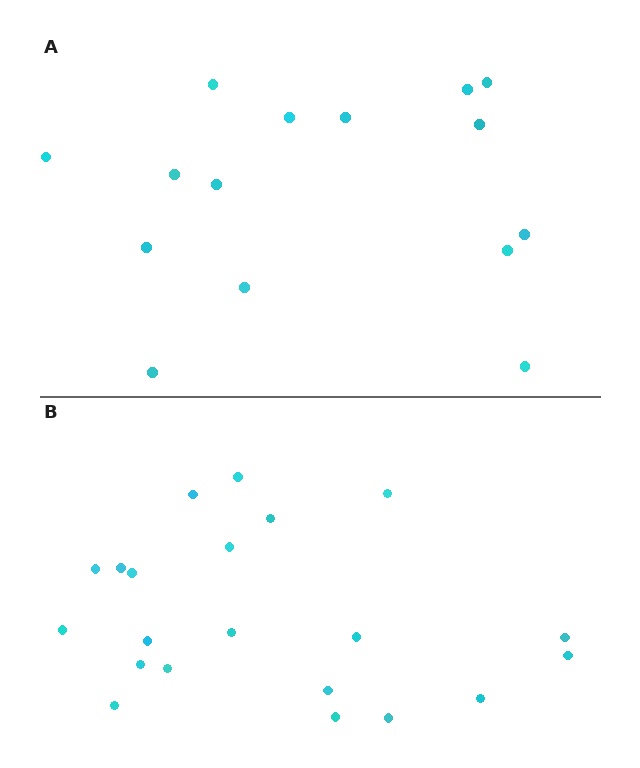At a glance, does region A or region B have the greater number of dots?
Region B (the bottom region) has more dots.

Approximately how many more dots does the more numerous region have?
Region B has about 6 more dots than region A.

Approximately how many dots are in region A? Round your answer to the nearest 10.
About 20 dots. (The exact count is 15, which rounds to 20.)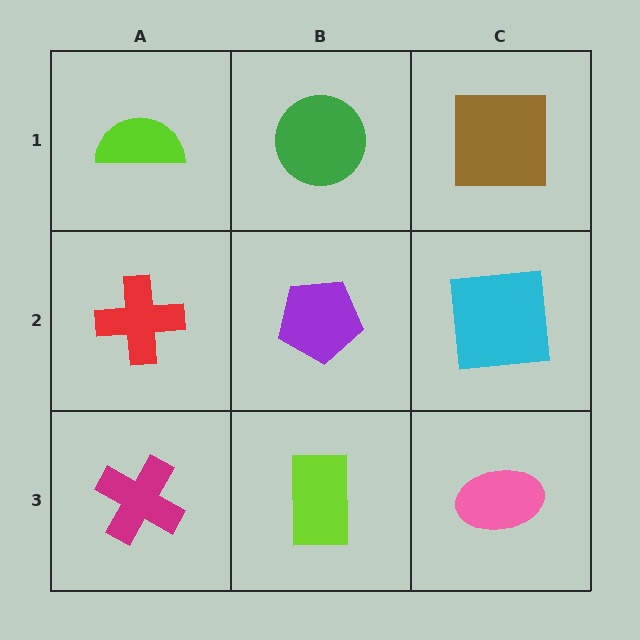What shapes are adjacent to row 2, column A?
A lime semicircle (row 1, column A), a magenta cross (row 3, column A), a purple pentagon (row 2, column B).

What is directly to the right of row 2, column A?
A purple pentagon.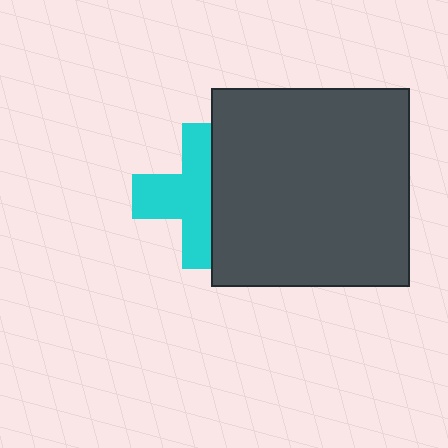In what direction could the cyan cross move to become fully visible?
The cyan cross could move left. That would shift it out from behind the dark gray square entirely.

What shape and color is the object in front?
The object in front is a dark gray square.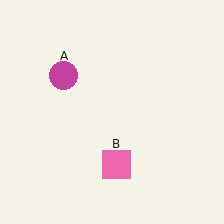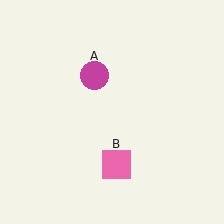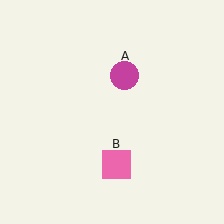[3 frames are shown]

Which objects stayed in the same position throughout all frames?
Pink square (object B) remained stationary.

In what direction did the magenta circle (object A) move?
The magenta circle (object A) moved right.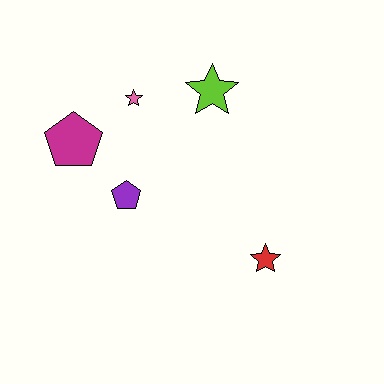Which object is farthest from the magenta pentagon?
The red star is farthest from the magenta pentagon.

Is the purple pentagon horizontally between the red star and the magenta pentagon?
Yes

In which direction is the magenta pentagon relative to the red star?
The magenta pentagon is to the left of the red star.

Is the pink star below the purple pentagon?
No